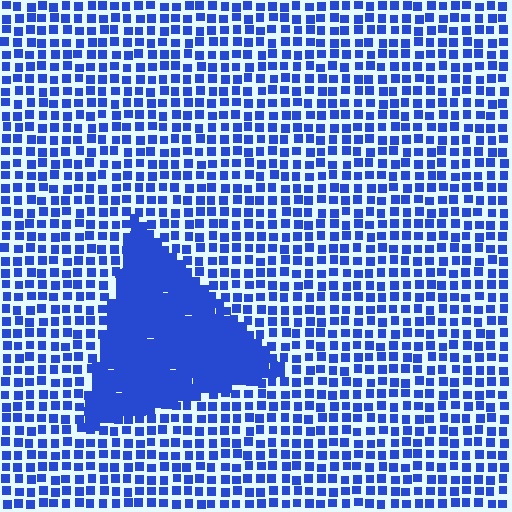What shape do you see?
I see a triangle.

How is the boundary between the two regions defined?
The boundary is defined by a change in element density (approximately 2.5x ratio). All elements are the same color, size, and shape.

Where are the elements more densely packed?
The elements are more densely packed inside the triangle boundary.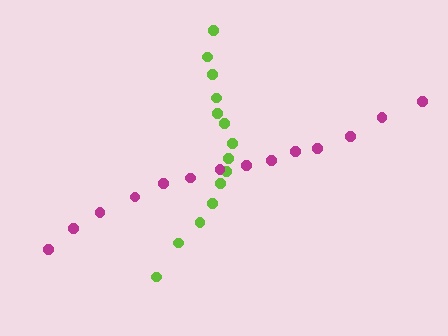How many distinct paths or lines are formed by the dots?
There are 2 distinct paths.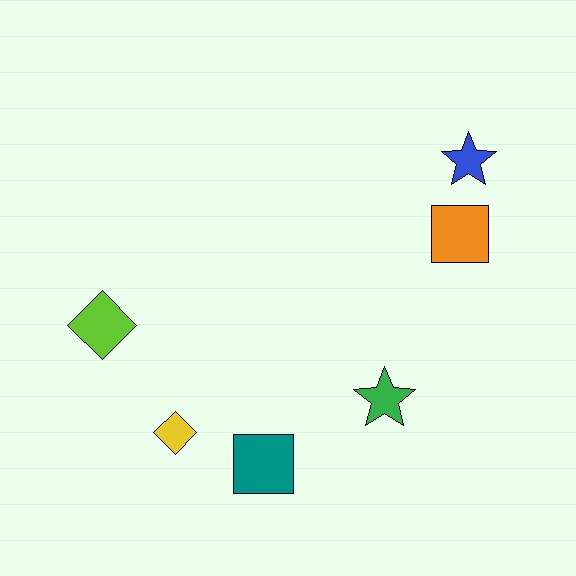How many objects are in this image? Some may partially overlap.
There are 6 objects.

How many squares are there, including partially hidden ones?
There are 2 squares.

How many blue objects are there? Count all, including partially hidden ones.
There is 1 blue object.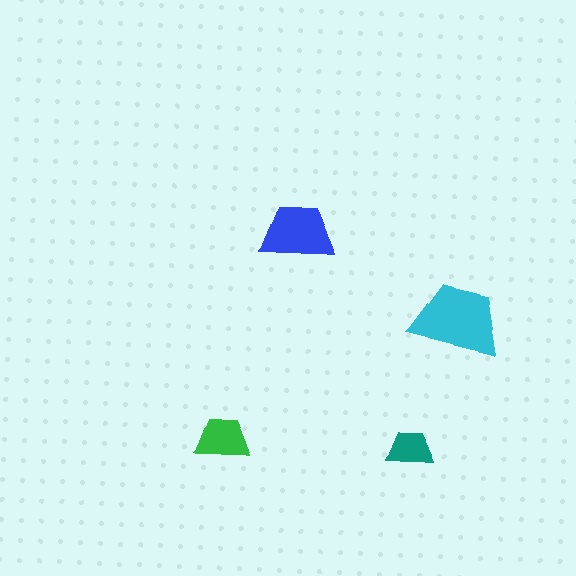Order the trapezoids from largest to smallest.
the cyan one, the blue one, the green one, the teal one.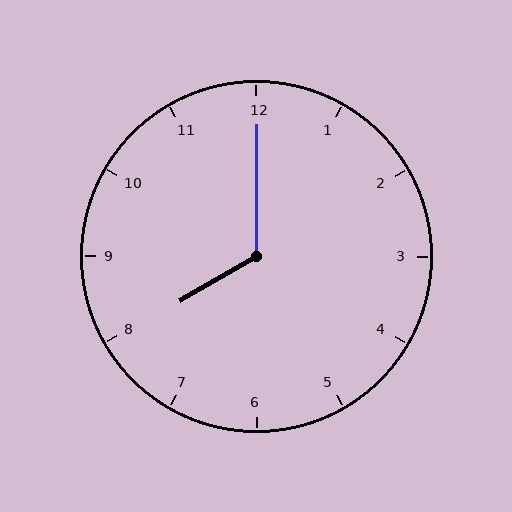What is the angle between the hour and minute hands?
Approximately 120 degrees.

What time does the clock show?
8:00.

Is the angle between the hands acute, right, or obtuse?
It is obtuse.